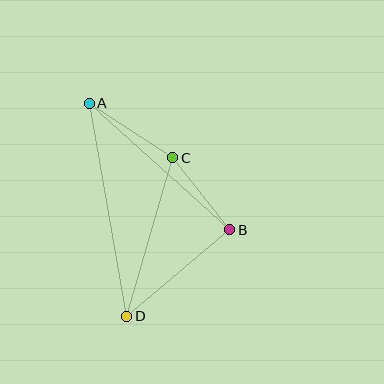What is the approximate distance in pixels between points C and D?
The distance between C and D is approximately 165 pixels.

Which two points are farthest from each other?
Points A and D are farthest from each other.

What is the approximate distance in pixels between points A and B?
The distance between A and B is approximately 189 pixels.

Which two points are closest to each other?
Points B and C are closest to each other.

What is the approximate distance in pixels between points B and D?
The distance between B and D is approximately 135 pixels.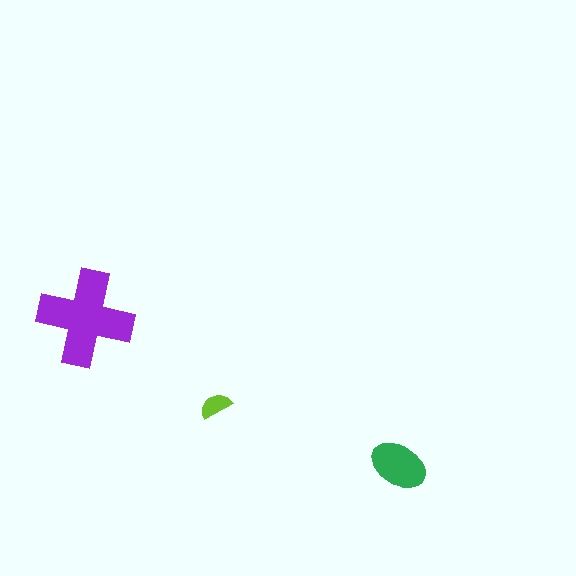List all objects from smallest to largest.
The lime semicircle, the green ellipse, the purple cross.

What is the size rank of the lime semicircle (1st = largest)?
3rd.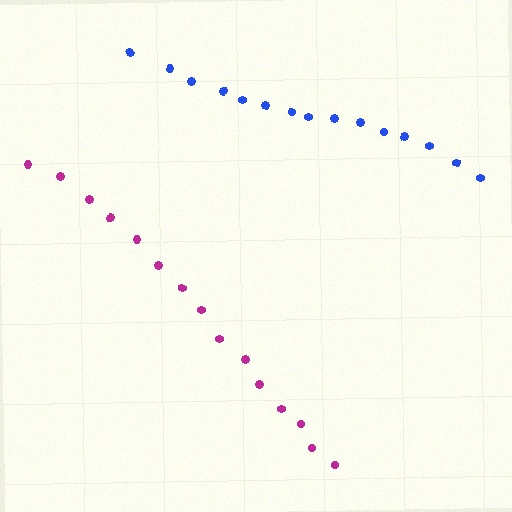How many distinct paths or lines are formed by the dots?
There are 2 distinct paths.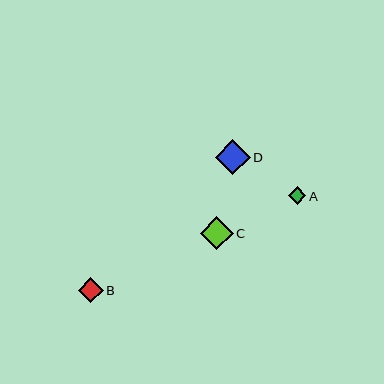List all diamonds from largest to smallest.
From largest to smallest: D, C, B, A.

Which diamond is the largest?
Diamond D is the largest with a size of approximately 35 pixels.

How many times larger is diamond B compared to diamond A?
Diamond B is approximately 1.4 times the size of diamond A.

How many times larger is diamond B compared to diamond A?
Diamond B is approximately 1.4 times the size of diamond A.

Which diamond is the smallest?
Diamond A is the smallest with a size of approximately 17 pixels.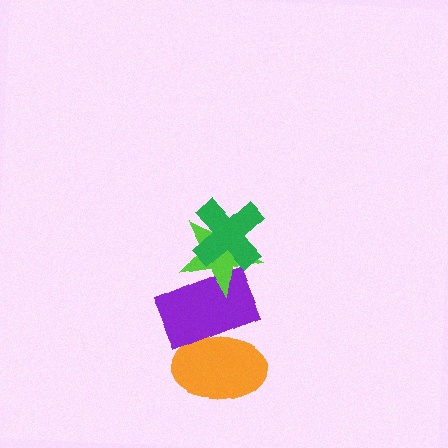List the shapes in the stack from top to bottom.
From top to bottom: the green cross, the lime star, the purple rectangle, the orange ellipse.